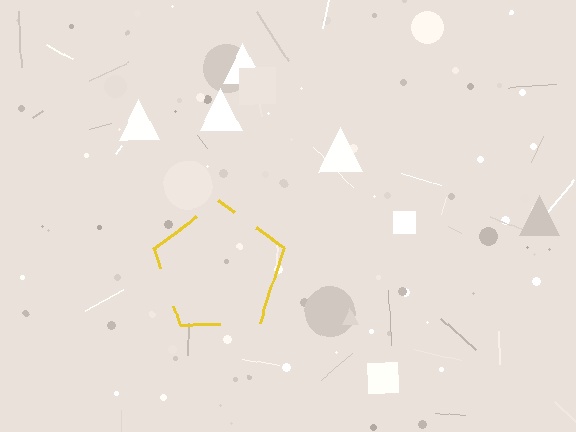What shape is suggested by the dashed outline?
The dashed outline suggests a pentagon.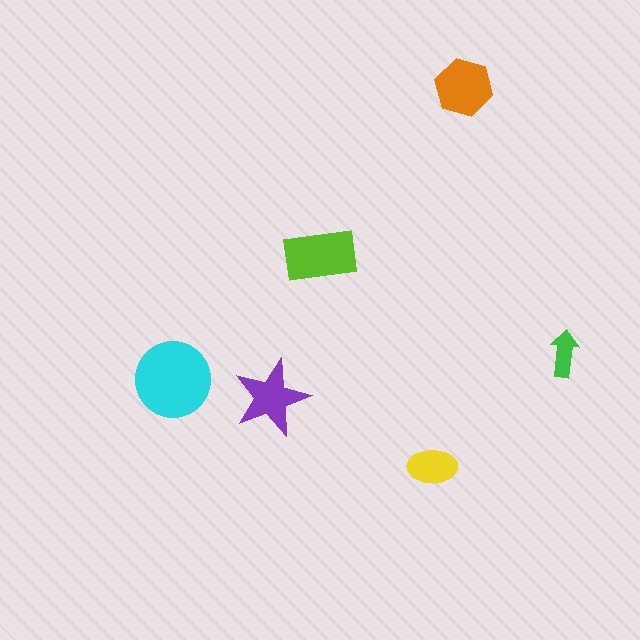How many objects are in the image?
There are 6 objects in the image.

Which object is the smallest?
The green arrow.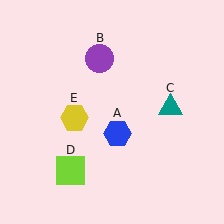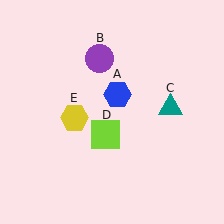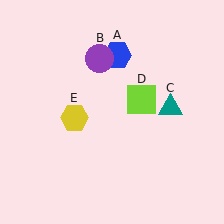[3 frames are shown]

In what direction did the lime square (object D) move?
The lime square (object D) moved up and to the right.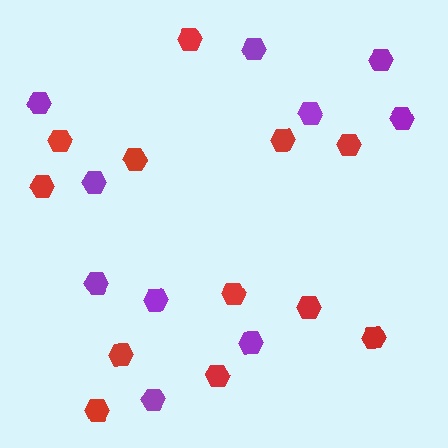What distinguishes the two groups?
There are 2 groups: one group of red hexagons (12) and one group of purple hexagons (10).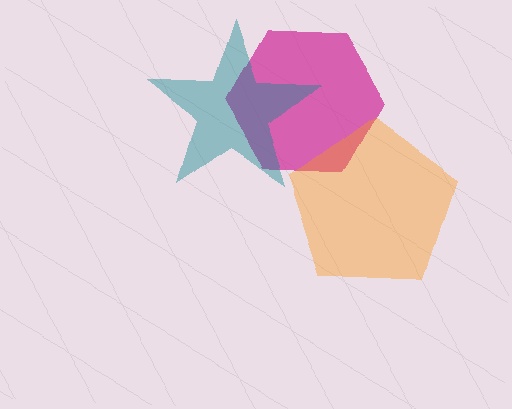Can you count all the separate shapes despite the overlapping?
Yes, there are 3 separate shapes.